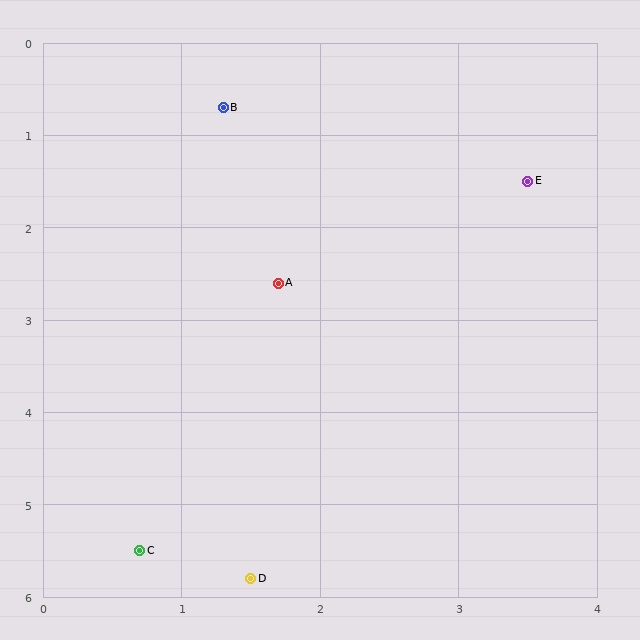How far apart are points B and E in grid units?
Points B and E are about 2.3 grid units apart.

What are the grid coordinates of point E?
Point E is at approximately (3.5, 1.5).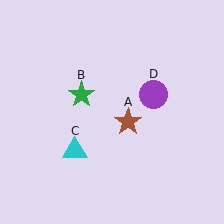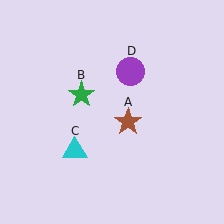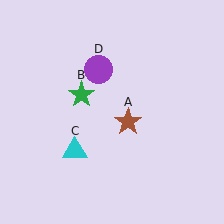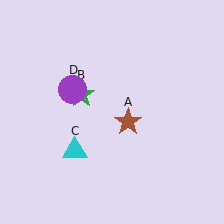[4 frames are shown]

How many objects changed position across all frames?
1 object changed position: purple circle (object D).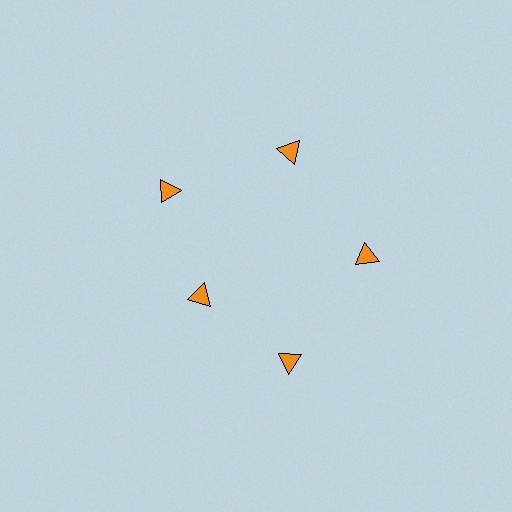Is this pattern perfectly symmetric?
No. The 5 orange triangles are arranged in a ring, but one element near the 8 o'clock position is pulled inward toward the center, breaking the 5-fold rotational symmetry.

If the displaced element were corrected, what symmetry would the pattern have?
It would have 5-fold rotational symmetry — the pattern would map onto itself every 72 degrees.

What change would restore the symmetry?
The symmetry would be restored by moving it outward, back onto the ring so that all 5 triangles sit at equal angles and equal distance from the center.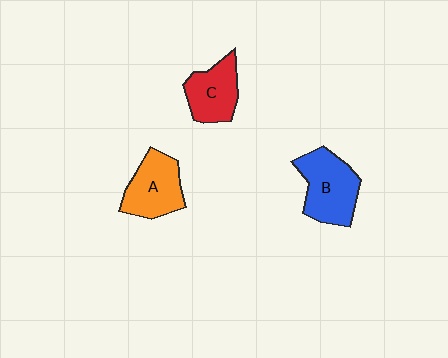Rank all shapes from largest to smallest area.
From largest to smallest: B (blue), A (orange), C (red).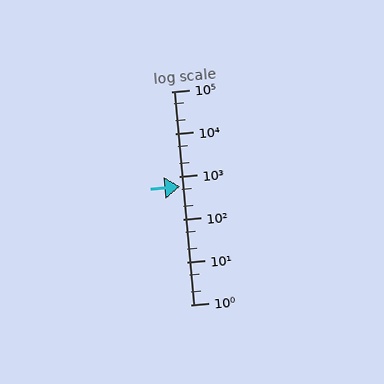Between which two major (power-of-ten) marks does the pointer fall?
The pointer is between 100 and 1000.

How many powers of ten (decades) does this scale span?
The scale spans 5 decades, from 1 to 100000.